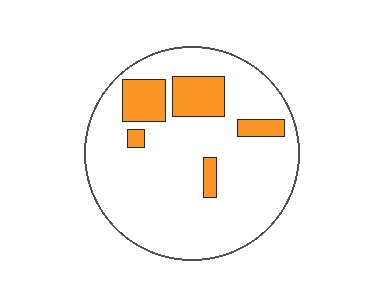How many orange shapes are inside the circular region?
5.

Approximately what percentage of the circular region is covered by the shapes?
Approximately 15%.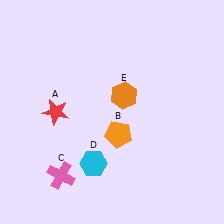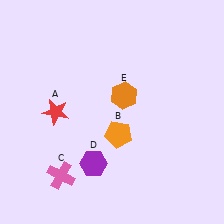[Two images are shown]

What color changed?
The hexagon (D) changed from cyan in Image 1 to purple in Image 2.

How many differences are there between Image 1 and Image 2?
There is 1 difference between the two images.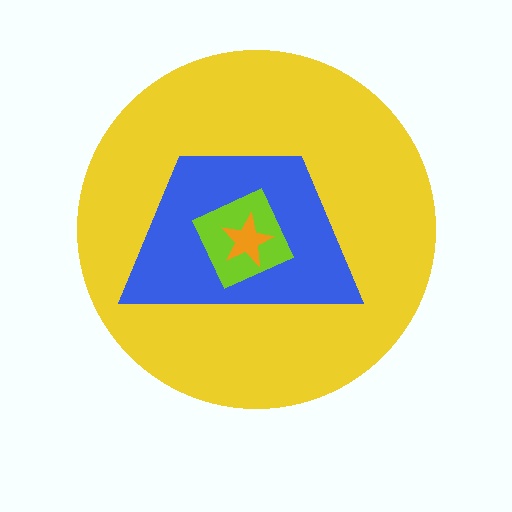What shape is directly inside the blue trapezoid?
The lime square.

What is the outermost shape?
The yellow circle.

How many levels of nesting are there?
4.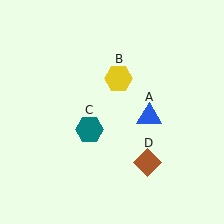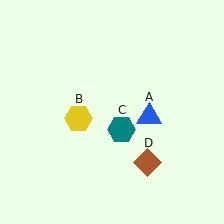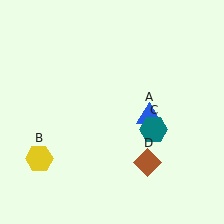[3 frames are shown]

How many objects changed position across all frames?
2 objects changed position: yellow hexagon (object B), teal hexagon (object C).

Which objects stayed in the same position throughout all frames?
Blue triangle (object A) and brown diamond (object D) remained stationary.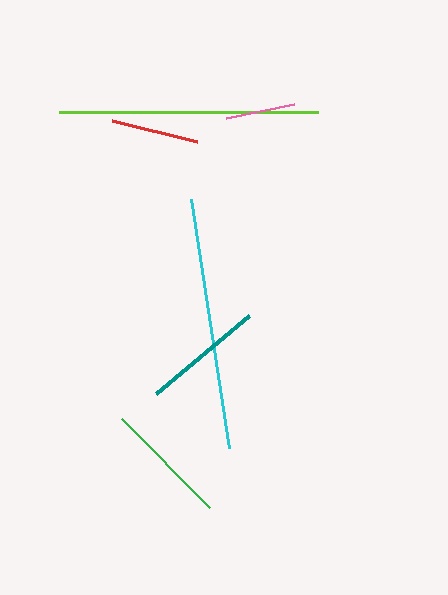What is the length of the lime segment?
The lime segment is approximately 259 pixels long.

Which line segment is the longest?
The lime line is the longest at approximately 259 pixels.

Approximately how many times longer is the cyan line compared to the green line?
The cyan line is approximately 2.0 times the length of the green line.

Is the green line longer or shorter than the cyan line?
The cyan line is longer than the green line.